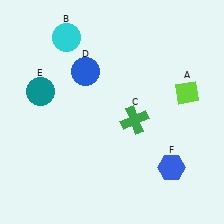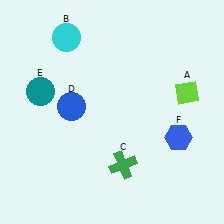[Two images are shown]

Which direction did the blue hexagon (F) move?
The blue hexagon (F) moved up.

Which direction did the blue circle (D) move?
The blue circle (D) moved down.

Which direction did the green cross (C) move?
The green cross (C) moved down.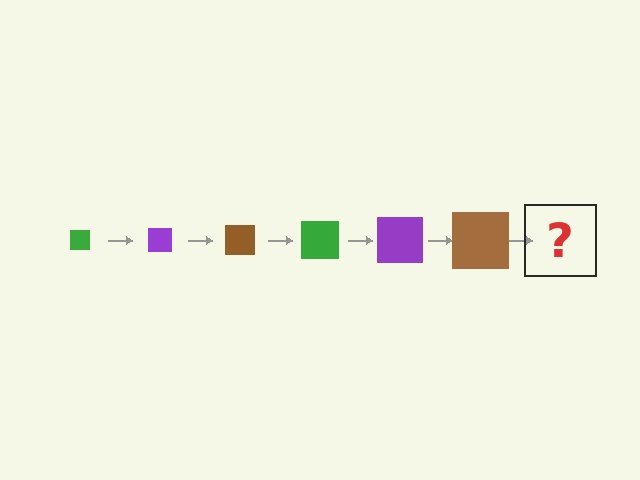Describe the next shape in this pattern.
It should be a green square, larger than the previous one.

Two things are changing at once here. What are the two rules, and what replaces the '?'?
The two rules are that the square grows larger each step and the color cycles through green, purple, and brown. The '?' should be a green square, larger than the previous one.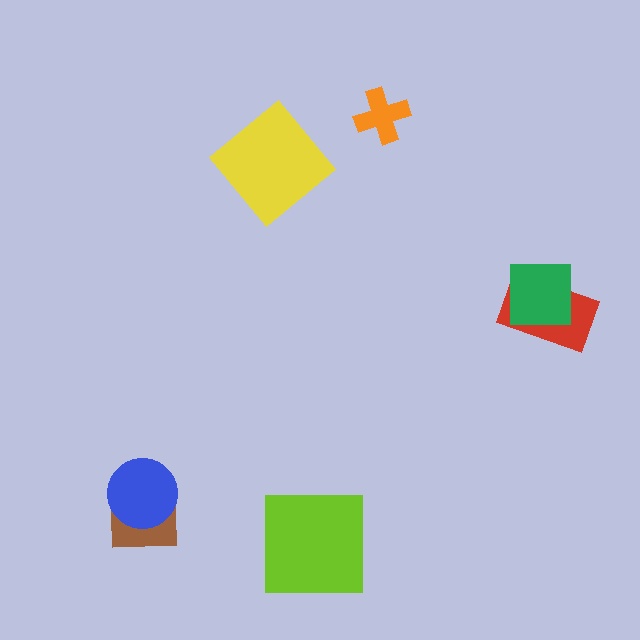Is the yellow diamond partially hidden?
No, no other shape covers it.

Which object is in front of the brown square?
The blue circle is in front of the brown square.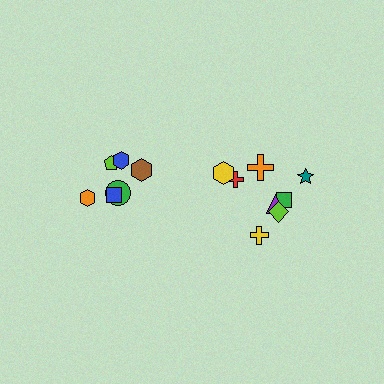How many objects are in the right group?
There are 8 objects.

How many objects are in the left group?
There are 6 objects.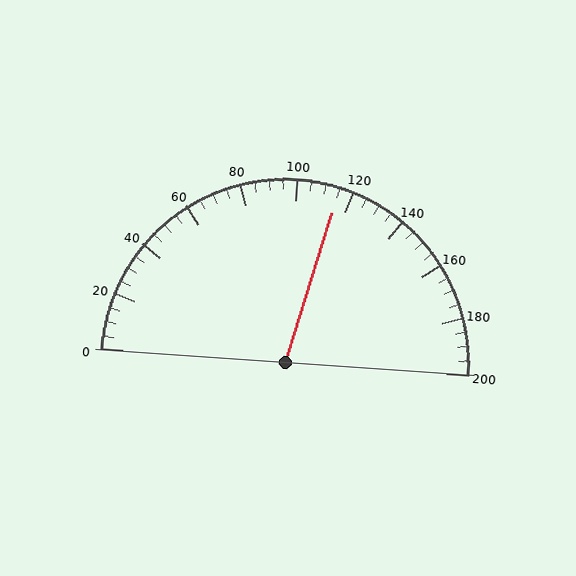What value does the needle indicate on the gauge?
The needle indicates approximately 115.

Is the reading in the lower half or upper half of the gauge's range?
The reading is in the upper half of the range (0 to 200).